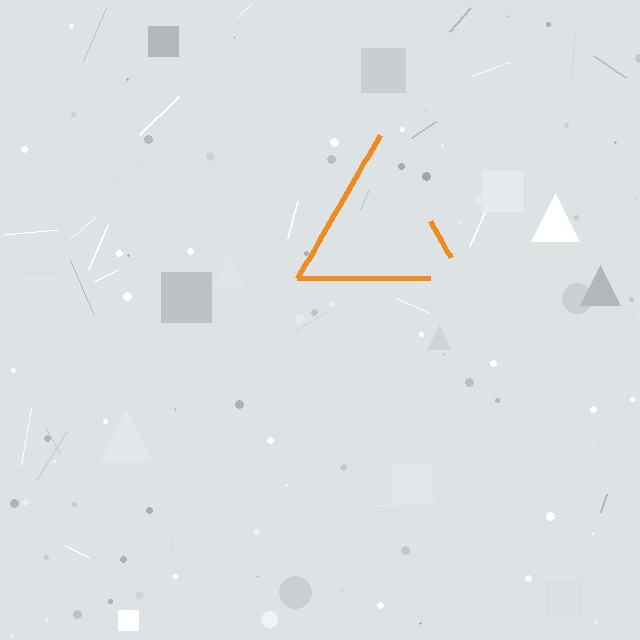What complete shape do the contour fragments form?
The contour fragments form a triangle.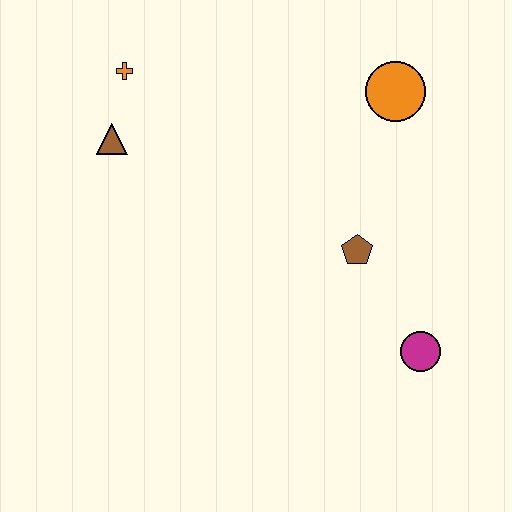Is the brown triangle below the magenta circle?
No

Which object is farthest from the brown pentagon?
The orange cross is farthest from the brown pentagon.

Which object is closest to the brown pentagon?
The magenta circle is closest to the brown pentagon.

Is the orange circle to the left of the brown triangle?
No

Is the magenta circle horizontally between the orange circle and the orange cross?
No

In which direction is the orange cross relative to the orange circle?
The orange cross is to the left of the orange circle.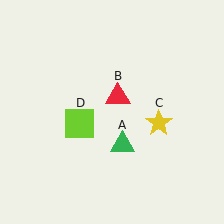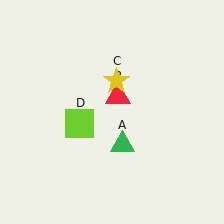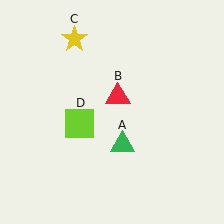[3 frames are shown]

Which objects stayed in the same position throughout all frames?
Green triangle (object A) and red triangle (object B) and lime square (object D) remained stationary.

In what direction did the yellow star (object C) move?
The yellow star (object C) moved up and to the left.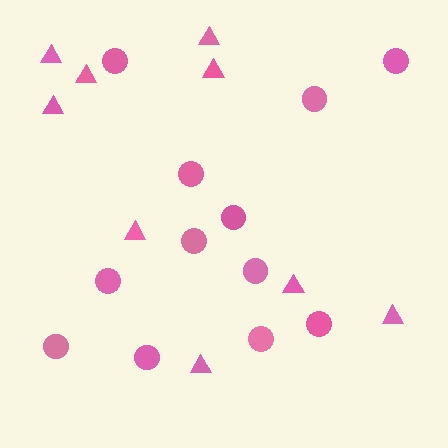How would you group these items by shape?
There are 2 groups: one group of triangles (9) and one group of circles (12).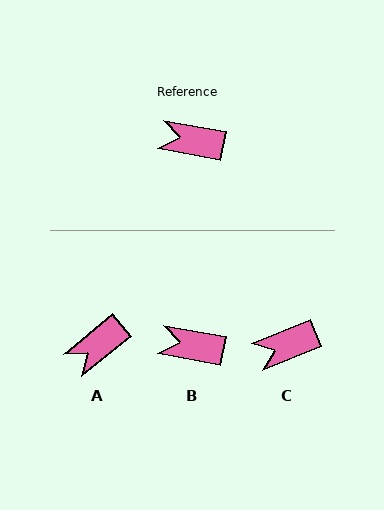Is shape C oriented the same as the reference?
No, it is off by about 33 degrees.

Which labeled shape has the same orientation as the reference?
B.